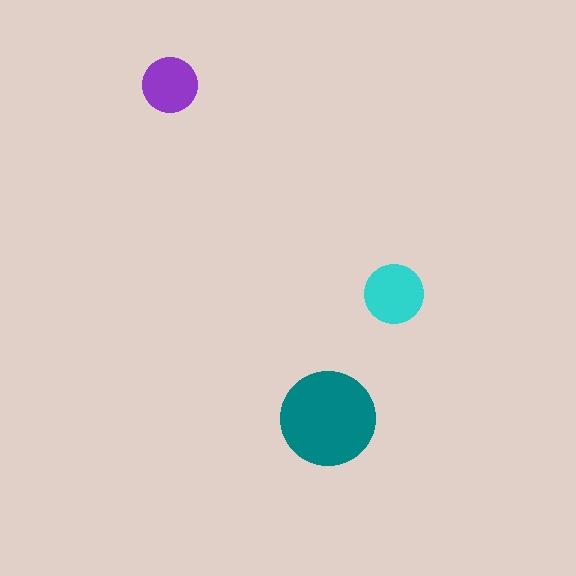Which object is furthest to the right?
The cyan circle is rightmost.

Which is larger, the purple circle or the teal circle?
The teal one.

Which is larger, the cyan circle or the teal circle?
The teal one.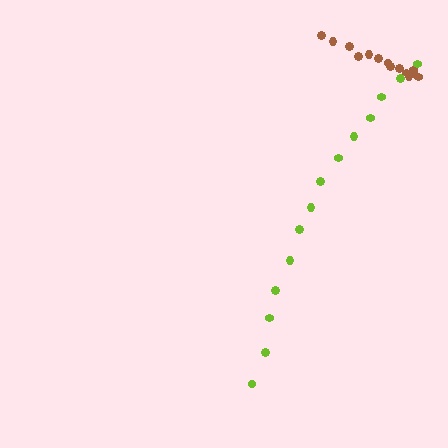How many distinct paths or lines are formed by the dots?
There are 2 distinct paths.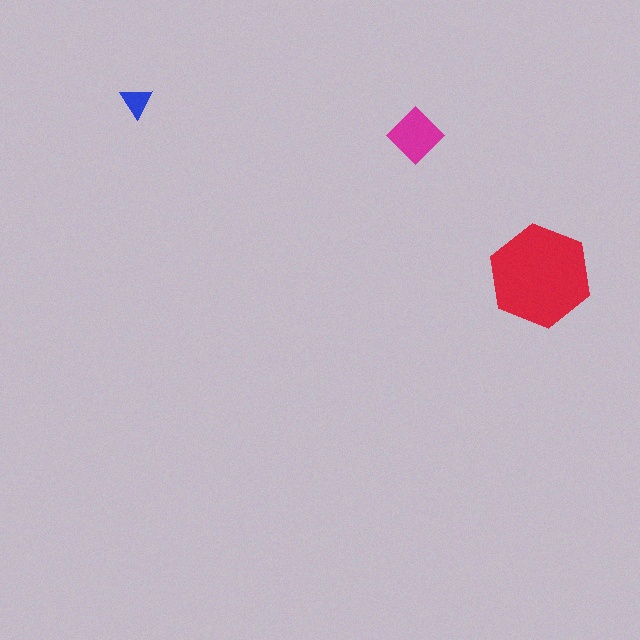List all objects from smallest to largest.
The blue triangle, the magenta diamond, the red hexagon.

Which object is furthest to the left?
The blue triangle is leftmost.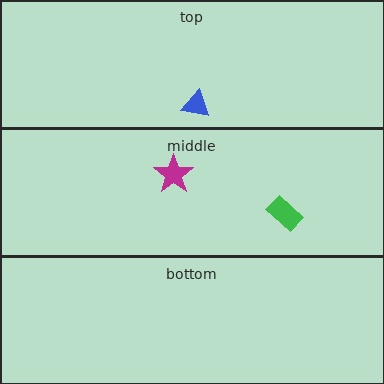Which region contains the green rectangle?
The middle region.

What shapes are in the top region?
The blue triangle.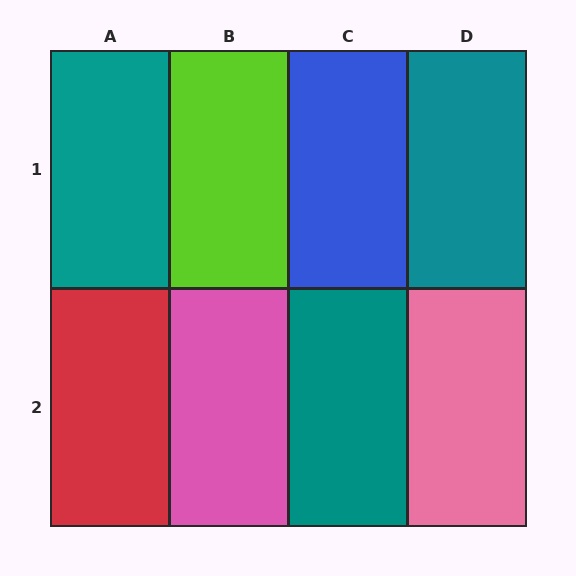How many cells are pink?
2 cells are pink.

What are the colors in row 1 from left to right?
Teal, lime, blue, teal.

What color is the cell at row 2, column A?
Red.